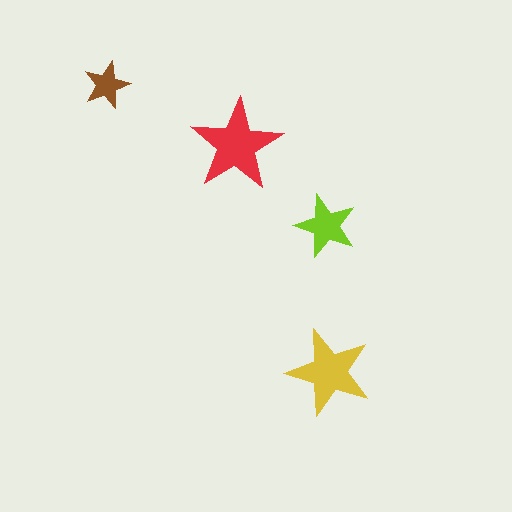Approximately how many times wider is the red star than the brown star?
About 2 times wider.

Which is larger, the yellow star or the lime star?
The yellow one.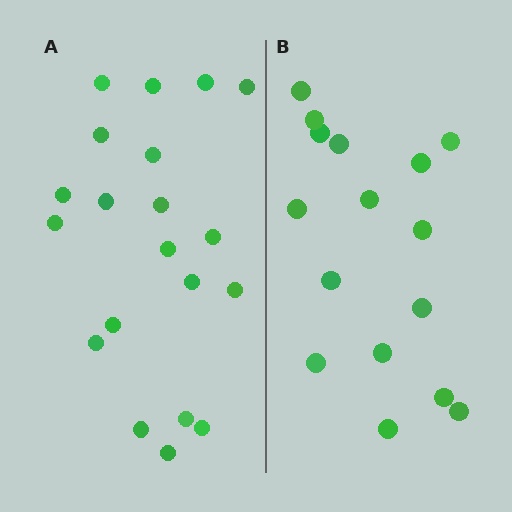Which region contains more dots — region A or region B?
Region A (the left region) has more dots.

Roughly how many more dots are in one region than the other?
Region A has about 4 more dots than region B.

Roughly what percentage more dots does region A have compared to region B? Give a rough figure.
About 25% more.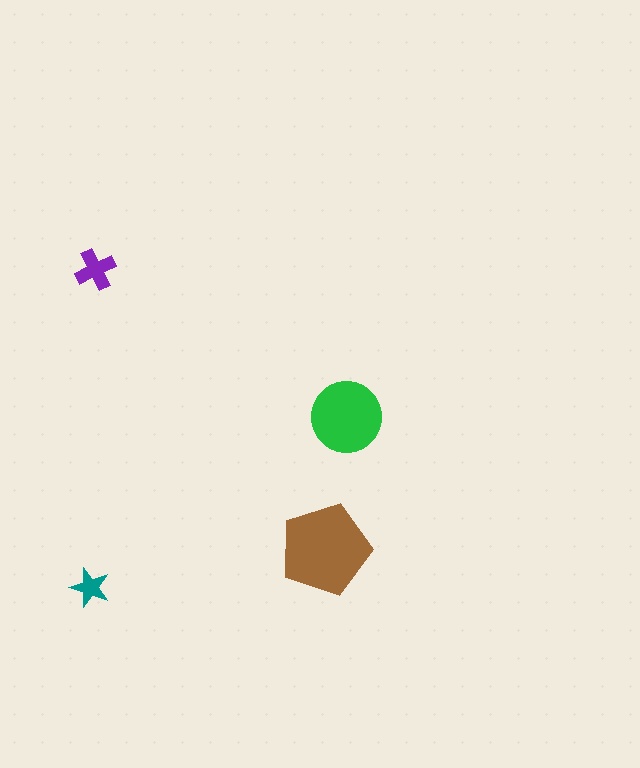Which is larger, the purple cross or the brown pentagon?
The brown pentagon.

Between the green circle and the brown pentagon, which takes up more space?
The brown pentagon.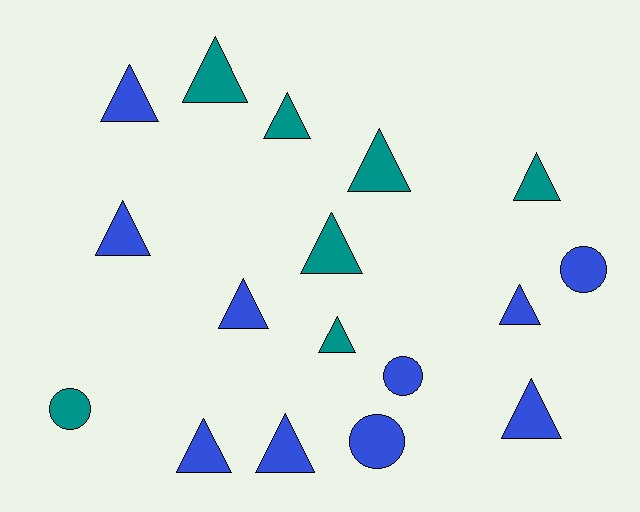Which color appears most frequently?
Blue, with 10 objects.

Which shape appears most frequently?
Triangle, with 13 objects.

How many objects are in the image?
There are 17 objects.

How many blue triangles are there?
There are 7 blue triangles.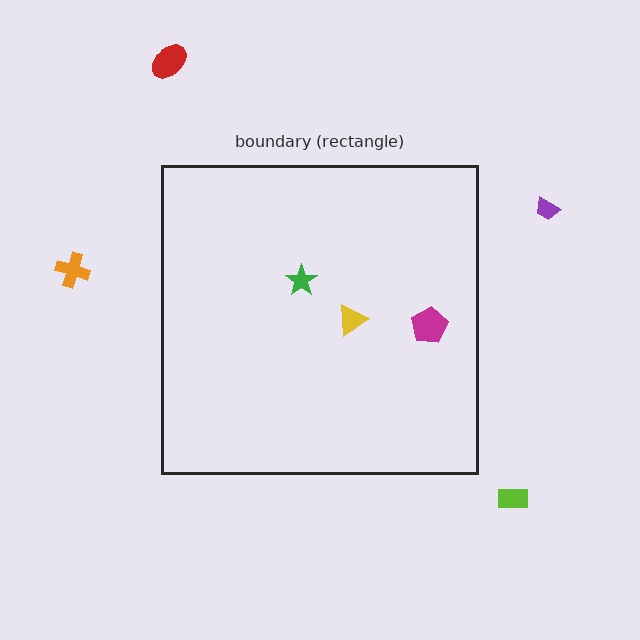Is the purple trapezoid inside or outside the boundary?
Outside.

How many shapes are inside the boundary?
3 inside, 4 outside.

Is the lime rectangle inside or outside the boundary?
Outside.